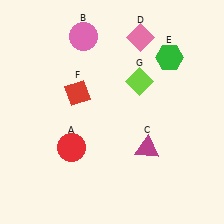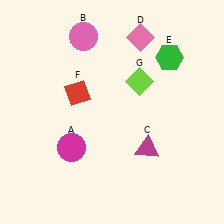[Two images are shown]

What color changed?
The circle (A) changed from red in Image 1 to magenta in Image 2.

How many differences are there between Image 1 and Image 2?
There is 1 difference between the two images.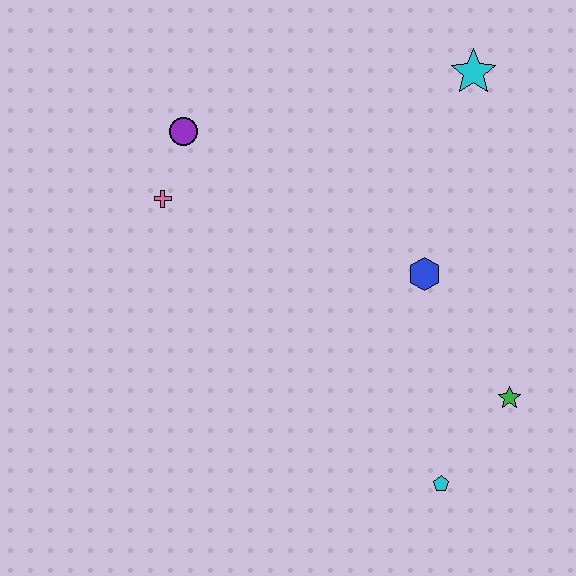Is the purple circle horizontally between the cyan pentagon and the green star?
No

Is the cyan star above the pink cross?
Yes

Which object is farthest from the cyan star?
The cyan pentagon is farthest from the cyan star.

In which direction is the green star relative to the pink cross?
The green star is to the right of the pink cross.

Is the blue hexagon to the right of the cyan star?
No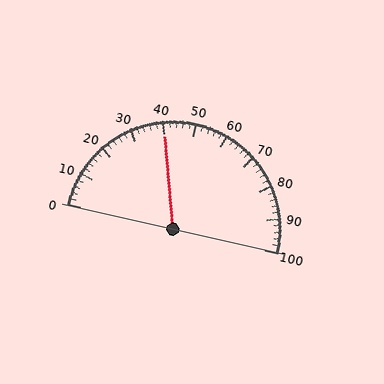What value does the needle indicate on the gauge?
The needle indicates approximately 40.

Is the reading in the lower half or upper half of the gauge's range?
The reading is in the lower half of the range (0 to 100).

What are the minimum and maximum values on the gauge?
The gauge ranges from 0 to 100.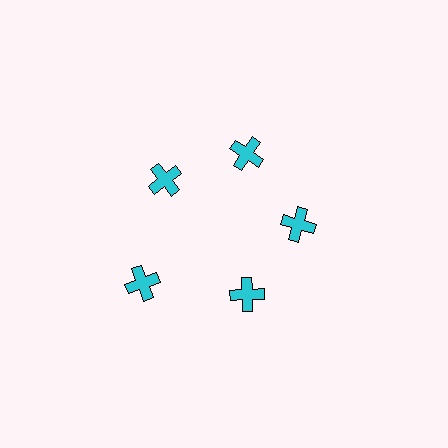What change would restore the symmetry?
The symmetry would be restored by moving it inward, back onto the ring so that all 5 crosses sit at equal angles and equal distance from the center.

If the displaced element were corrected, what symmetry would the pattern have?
It would have 5-fold rotational symmetry — the pattern would map onto itself every 72 degrees.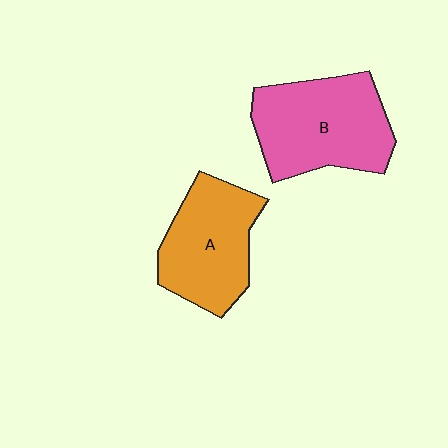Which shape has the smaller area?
Shape A (orange).